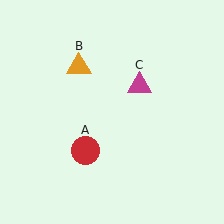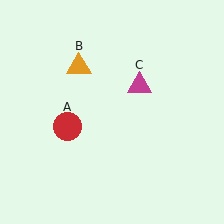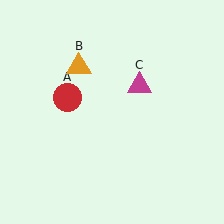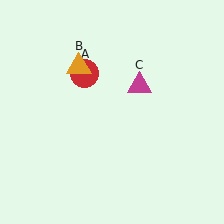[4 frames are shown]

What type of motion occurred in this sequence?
The red circle (object A) rotated clockwise around the center of the scene.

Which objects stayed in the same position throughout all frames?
Orange triangle (object B) and magenta triangle (object C) remained stationary.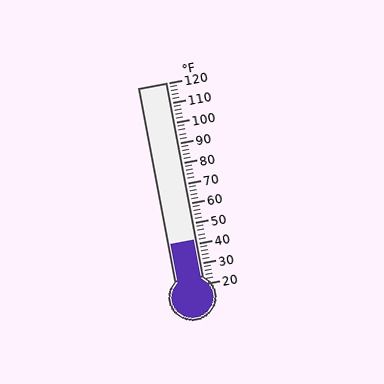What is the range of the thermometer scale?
The thermometer scale ranges from 20°F to 120°F.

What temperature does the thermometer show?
The thermometer shows approximately 42°F.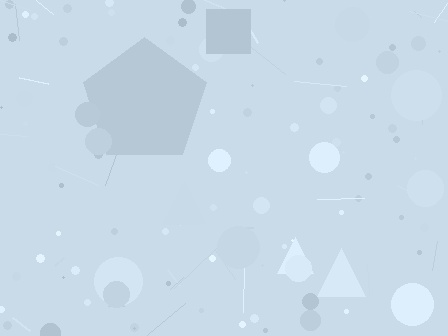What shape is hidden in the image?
A pentagon is hidden in the image.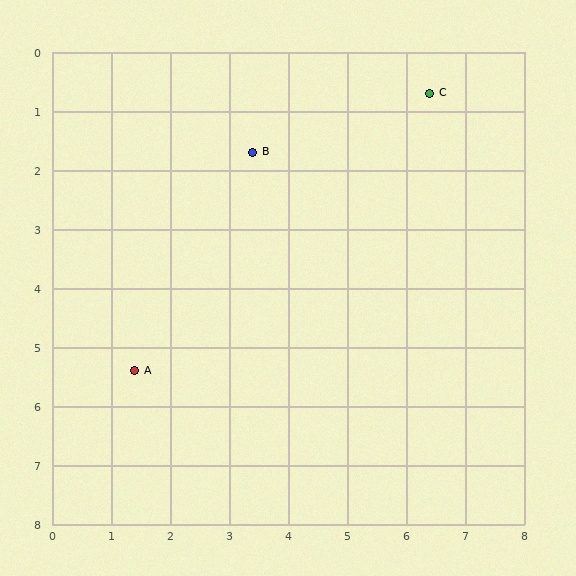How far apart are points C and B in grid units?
Points C and B are about 3.2 grid units apart.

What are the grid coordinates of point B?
Point B is at approximately (3.4, 1.7).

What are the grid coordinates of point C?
Point C is at approximately (6.4, 0.7).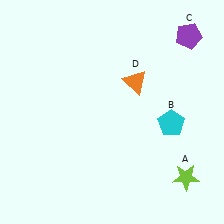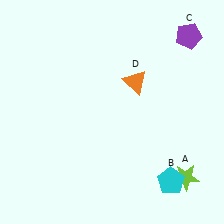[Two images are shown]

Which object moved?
The cyan pentagon (B) moved down.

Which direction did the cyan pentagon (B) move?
The cyan pentagon (B) moved down.